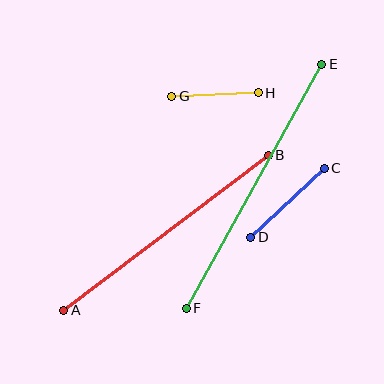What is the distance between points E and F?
The distance is approximately 279 pixels.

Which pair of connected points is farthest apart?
Points E and F are farthest apart.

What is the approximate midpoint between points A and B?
The midpoint is at approximately (166, 233) pixels.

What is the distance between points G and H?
The distance is approximately 87 pixels.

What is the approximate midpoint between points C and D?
The midpoint is at approximately (287, 203) pixels.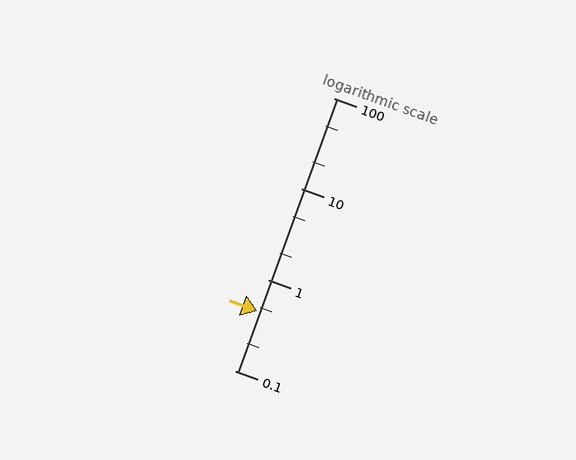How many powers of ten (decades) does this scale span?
The scale spans 3 decades, from 0.1 to 100.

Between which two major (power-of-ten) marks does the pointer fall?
The pointer is between 0.1 and 1.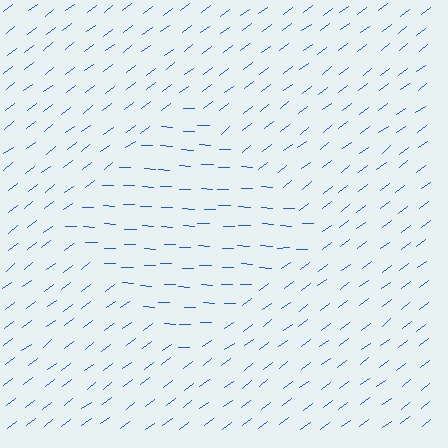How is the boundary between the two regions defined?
The boundary is defined purely by a change in line orientation (approximately 39 degrees difference). All lines are the same color and thickness.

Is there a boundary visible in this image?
Yes, there is a texture boundary formed by a change in line orientation.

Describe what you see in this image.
The image is filled with small blue line segments. A diamond region in the image has lines oriented differently from the surrounding lines, creating a visible texture boundary.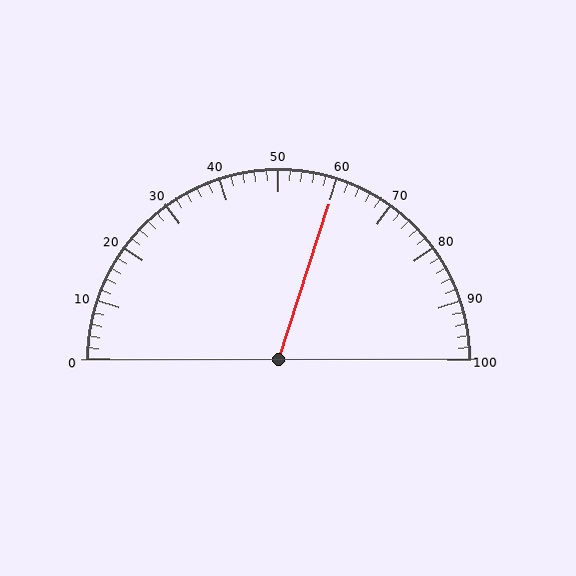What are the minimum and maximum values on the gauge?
The gauge ranges from 0 to 100.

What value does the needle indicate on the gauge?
The needle indicates approximately 60.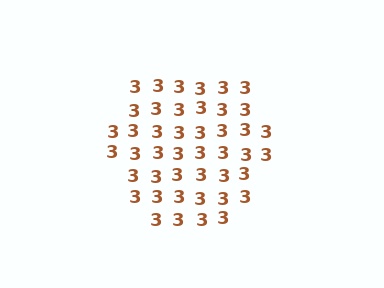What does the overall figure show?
The overall figure shows a hexagon.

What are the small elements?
The small elements are digit 3's.